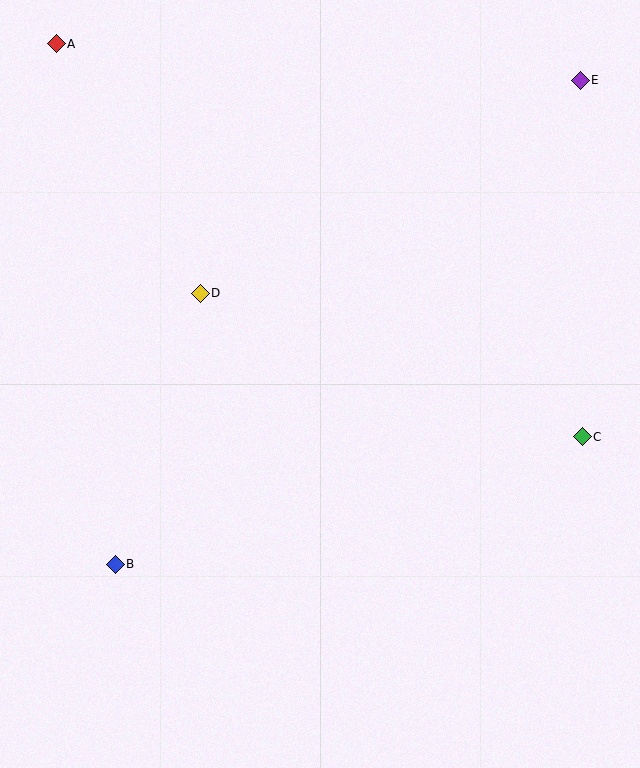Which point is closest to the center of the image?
Point D at (200, 293) is closest to the center.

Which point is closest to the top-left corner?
Point A is closest to the top-left corner.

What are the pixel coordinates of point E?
Point E is at (580, 80).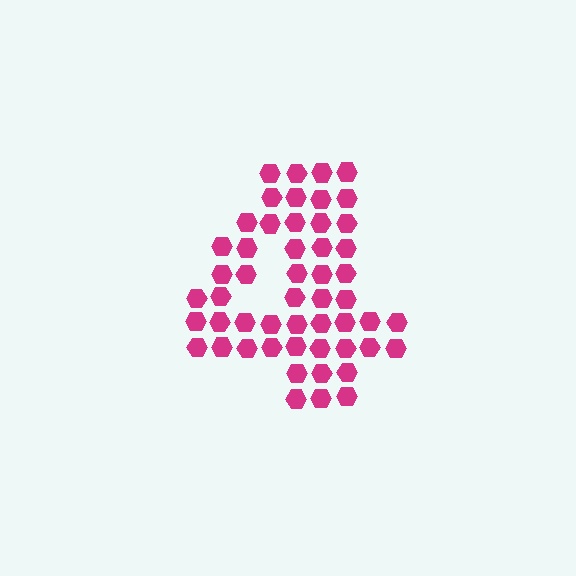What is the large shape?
The large shape is the digit 4.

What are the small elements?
The small elements are hexagons.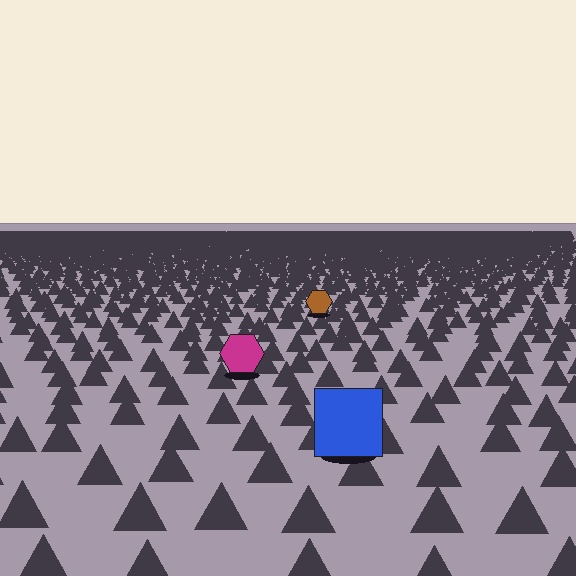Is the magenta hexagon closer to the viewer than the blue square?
No. The blue square is closer — you can tell from the texture gradient: the ground texture is coarser near it.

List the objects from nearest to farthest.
From nearest to farthest: the blue square, the magenta hexagon, the brown hexagon.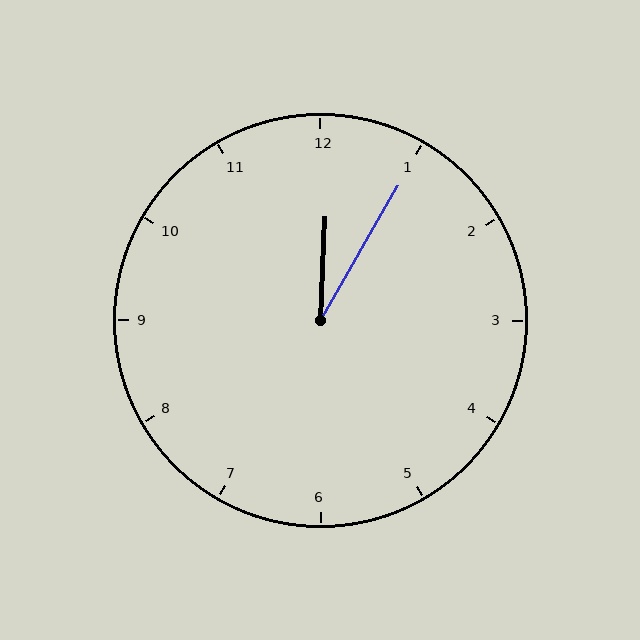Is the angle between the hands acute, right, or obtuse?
It is acute.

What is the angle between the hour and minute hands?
Approximately 28 degrees.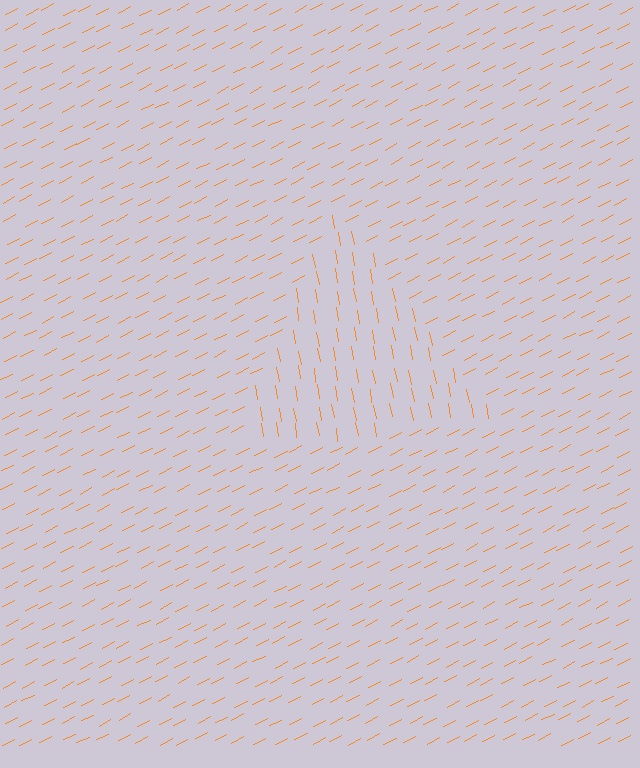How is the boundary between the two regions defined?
The boundary is defined purely by a change in line orientation (approximately 73 degrees difference). All lines are the same color and thickness.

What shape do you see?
I see a triangle.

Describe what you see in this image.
The image is filled with small orange line segments. A triangle region in the image has lines oriented differently from the surrounding lines, creating a visible texture boundary.